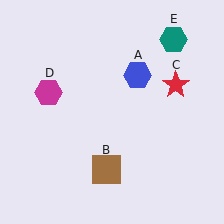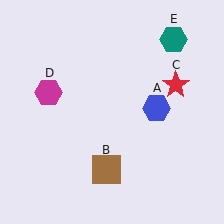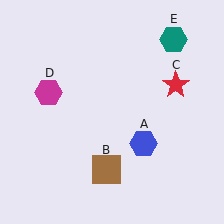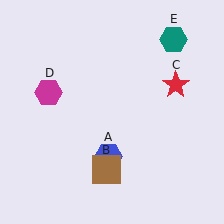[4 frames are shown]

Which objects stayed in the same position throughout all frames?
Brown square (object B) and red star (object C) and magenta hexagon (object D) and teal hexagon (object E) remained stationary.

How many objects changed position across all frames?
1 object changed position: blue hexagon (object A).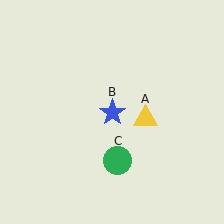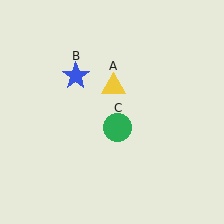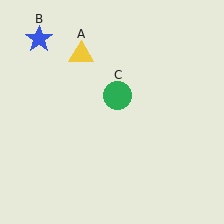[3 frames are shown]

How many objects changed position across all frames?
3 objects changed position: yellow triangle (object A), blue star (object B), green circle (object C).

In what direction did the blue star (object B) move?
The blue star (object B) moved up and to the left.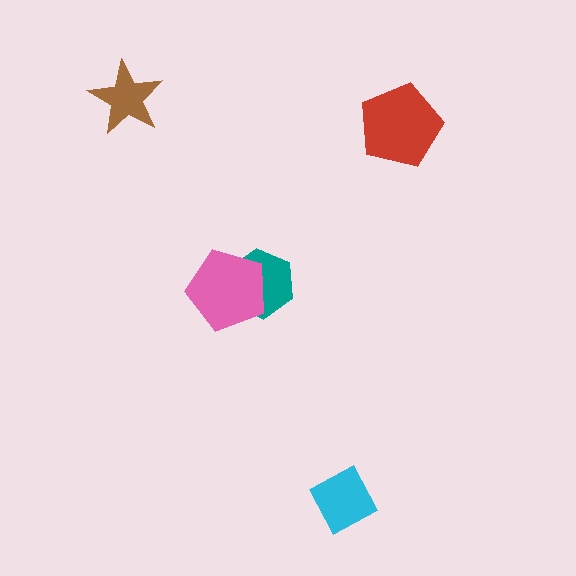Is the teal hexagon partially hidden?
Yes, it is partially covered by another shape.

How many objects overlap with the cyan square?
0 objects overlap with the cyan square.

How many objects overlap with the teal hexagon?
1 object overlaps with the teal hexagon.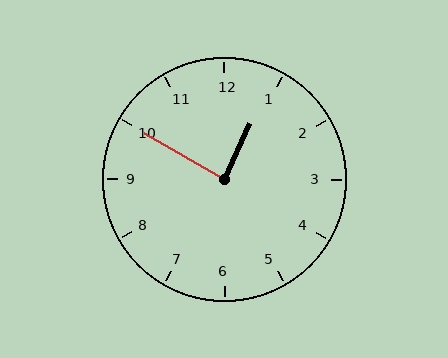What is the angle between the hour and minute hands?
Approximately 85 degrees.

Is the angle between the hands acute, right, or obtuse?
It is right.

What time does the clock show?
12:50.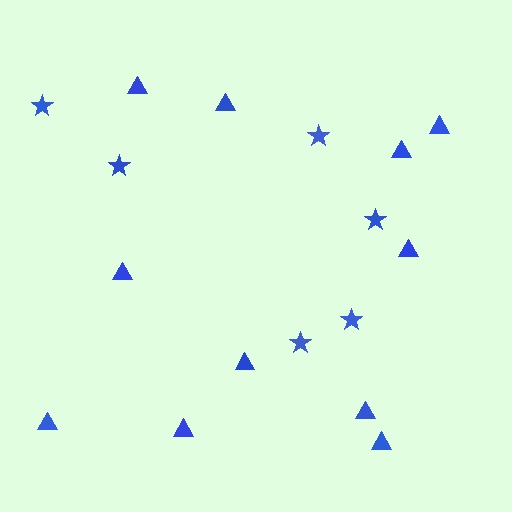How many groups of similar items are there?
There are 2 groups: one group of stars (6) and one group of triangles (11).